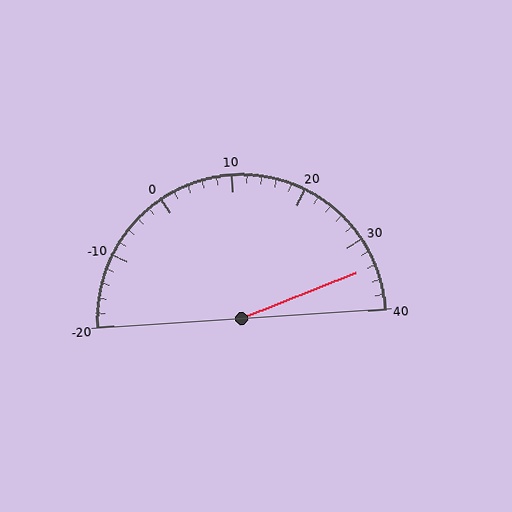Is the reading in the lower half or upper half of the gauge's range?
The reading is in the upper half of the range (-20 to 40).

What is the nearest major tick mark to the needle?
The nearest major tick mark is 30.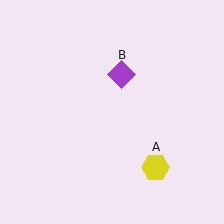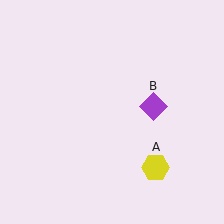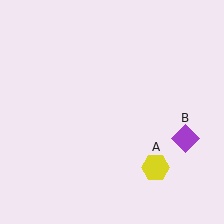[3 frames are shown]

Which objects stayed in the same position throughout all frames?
Yellow hexagon (object A) remained stationary.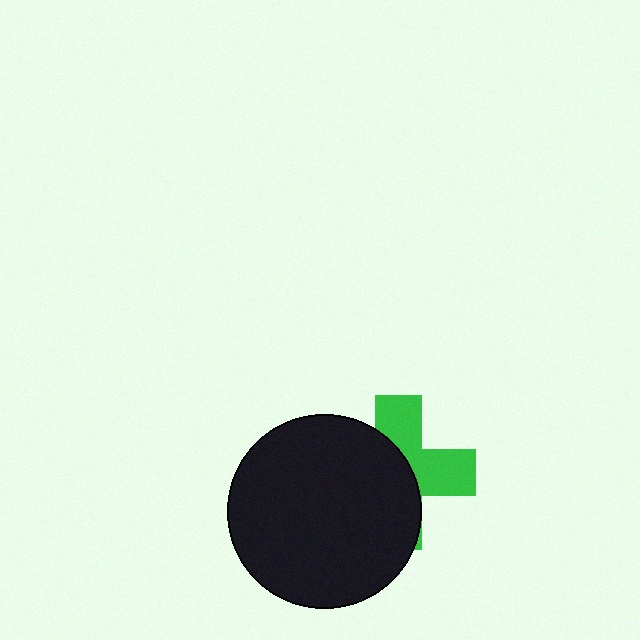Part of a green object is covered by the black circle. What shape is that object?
It is a cross.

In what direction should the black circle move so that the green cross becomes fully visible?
The black circle should move left. That is the shortest direction to clear the overlap and leave the green cross fully visible.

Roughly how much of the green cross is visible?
A small part of it is visible (roughly 43%).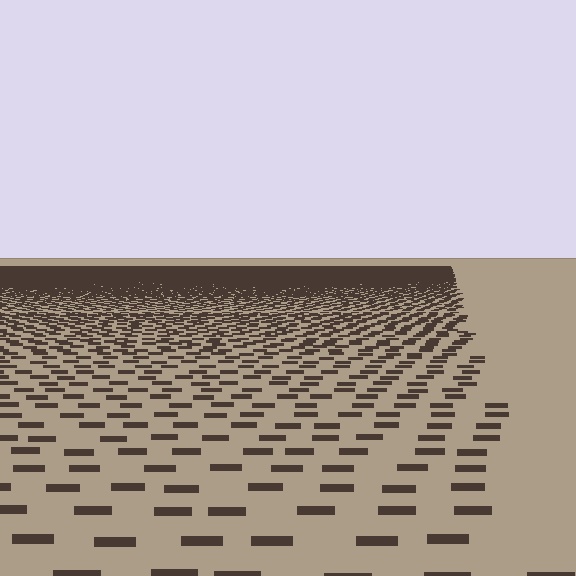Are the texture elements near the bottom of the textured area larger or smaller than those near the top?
Larger. Near the bottom, elements are closer to the viewer and appear at a bigger on-screen size.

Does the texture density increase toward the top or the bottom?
Density increases toward the top.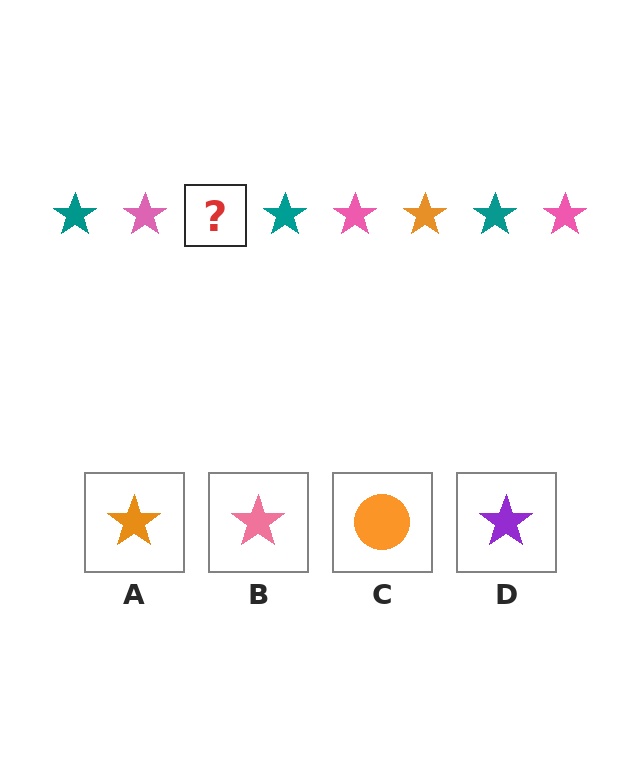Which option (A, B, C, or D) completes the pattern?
A.